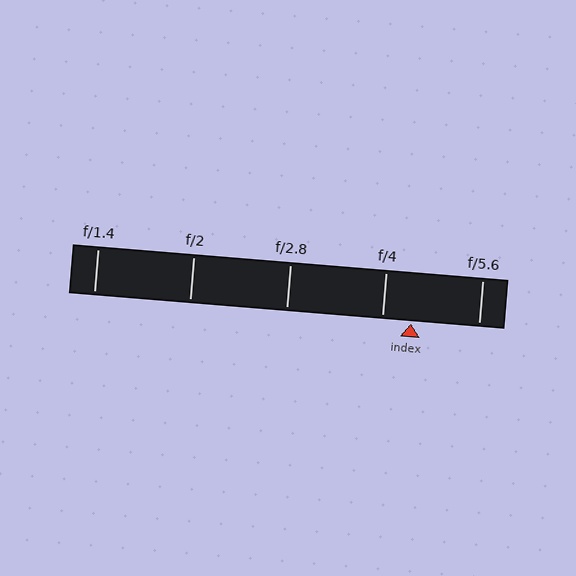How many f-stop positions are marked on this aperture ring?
There are 5 f-stop positions marked.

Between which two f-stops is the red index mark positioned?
The index mark is between f/4 and f/5.6.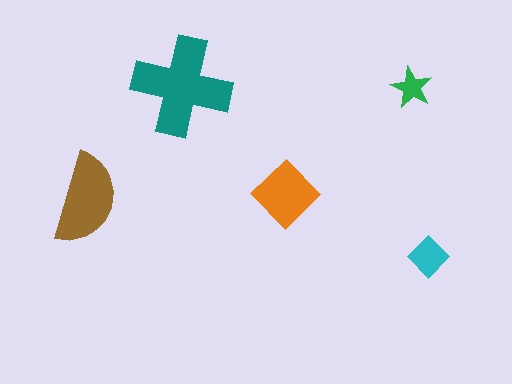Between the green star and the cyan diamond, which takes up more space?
The cyan diamond.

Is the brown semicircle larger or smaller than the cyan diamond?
Larger.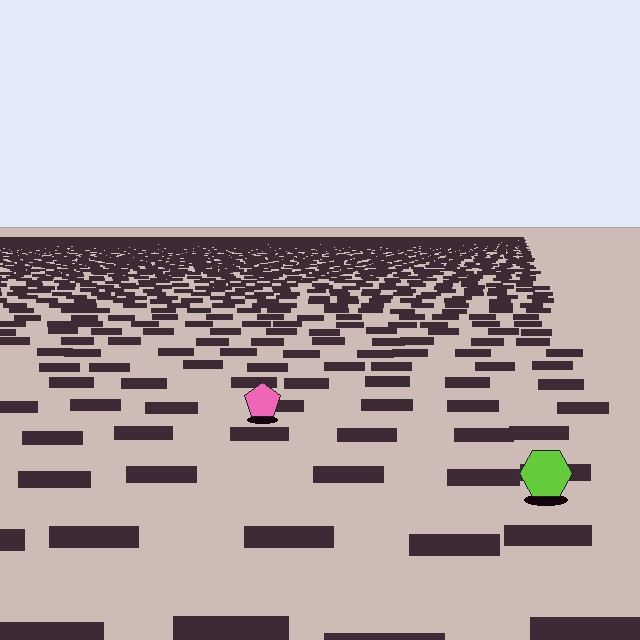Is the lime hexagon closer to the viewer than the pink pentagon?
Yes. The lime hexagon is closer — you can tell from the texture gradient: the ground texture is coarser near it.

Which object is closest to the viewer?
The lime hexagon is closest. The texture marks near it are larger and more spread out.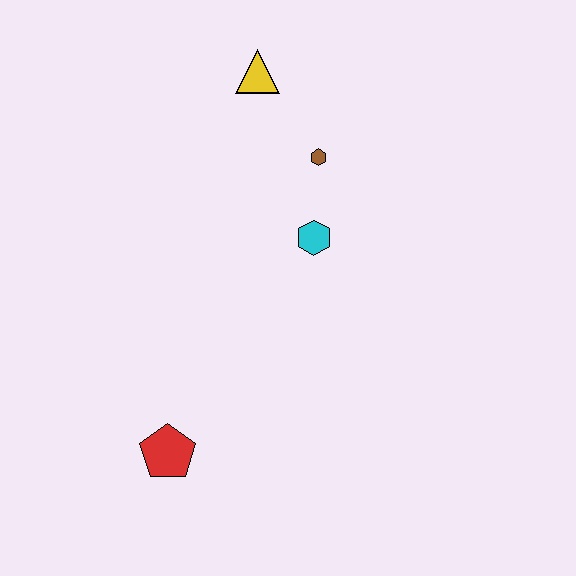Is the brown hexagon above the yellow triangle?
No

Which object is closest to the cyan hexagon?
The brown hexagon is closest to the cyan hexagon.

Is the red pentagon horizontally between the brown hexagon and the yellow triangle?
No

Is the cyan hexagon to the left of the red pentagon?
No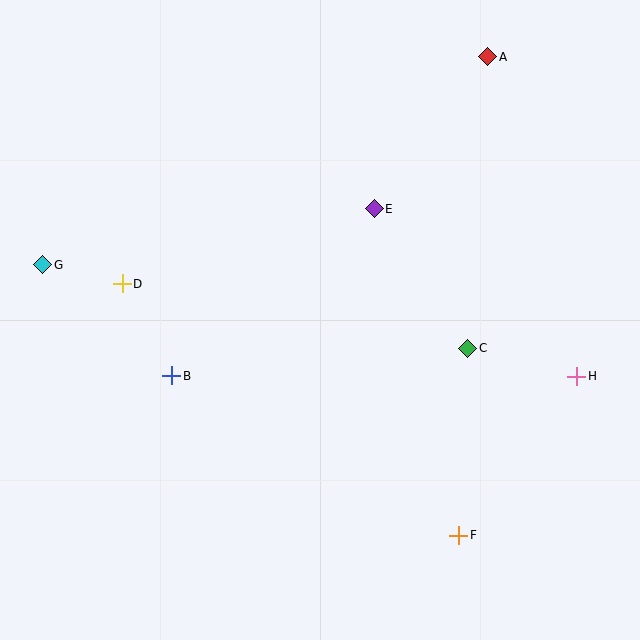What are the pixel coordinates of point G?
Point G is at (43, 265).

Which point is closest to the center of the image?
Point E at (374, 209) is closest to the center.